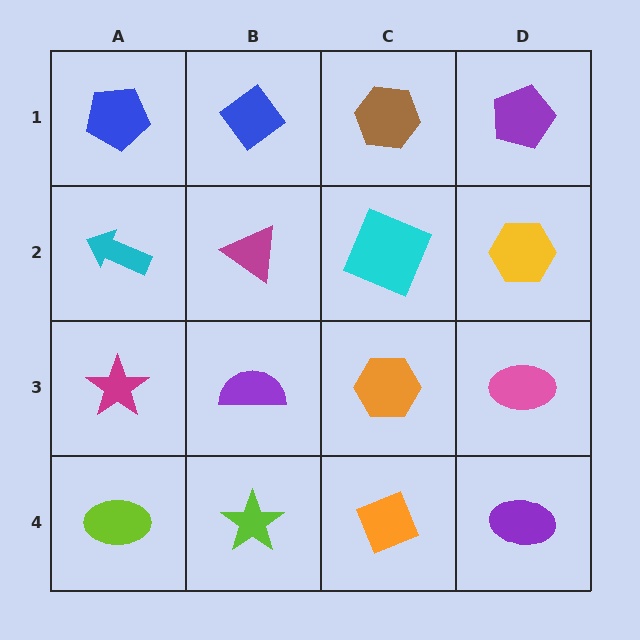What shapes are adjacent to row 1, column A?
A cyan arrow (row 2, column A), a blue diamond (row 1, column B).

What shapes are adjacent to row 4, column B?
A purple semicircle (row 3, column B), a lime ellipse (row 4, column A), an orange diamond (row 4, column C).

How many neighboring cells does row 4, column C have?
3.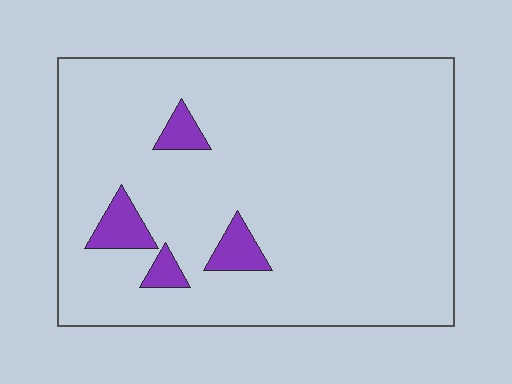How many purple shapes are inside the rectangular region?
4.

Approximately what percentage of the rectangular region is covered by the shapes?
Approximately 5%.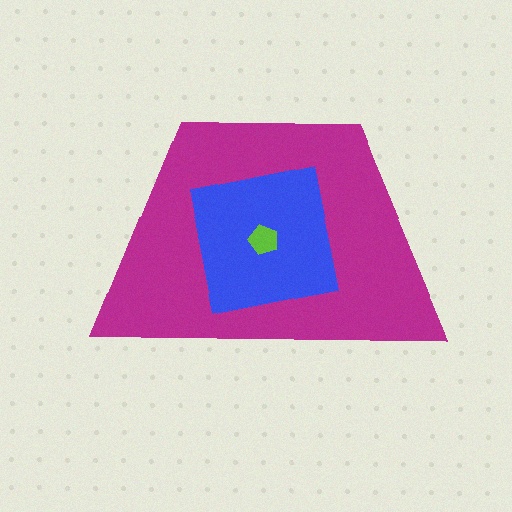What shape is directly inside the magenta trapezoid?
The blue square.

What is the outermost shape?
The magenta trapezoid.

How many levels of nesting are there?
3.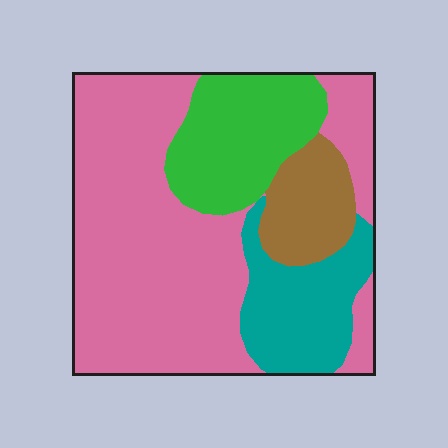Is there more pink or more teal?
Pink.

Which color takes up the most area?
Pink, at roughly 55%.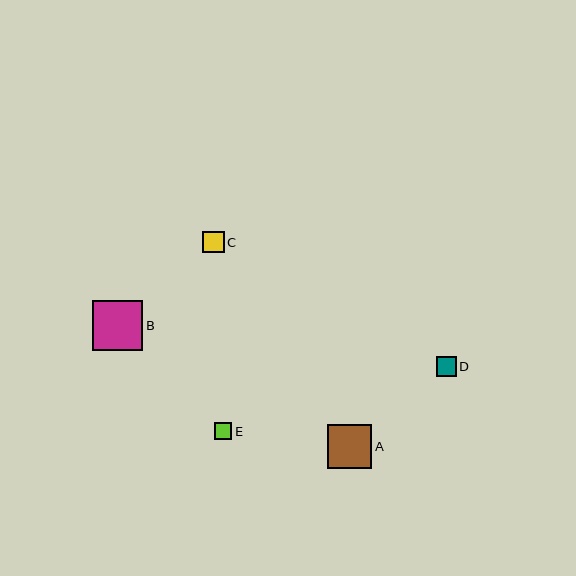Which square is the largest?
Square B is the largest with a size of approximately 51 pixels.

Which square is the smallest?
Square E is the smallest with a size of approximately 18 pixels.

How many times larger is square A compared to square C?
Square A is approximately 2.1 times the size of square C.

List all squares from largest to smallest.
From largest to smallest: B, A, C, D, E.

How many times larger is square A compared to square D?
Square A is approximately 2.2 times the size of square D.